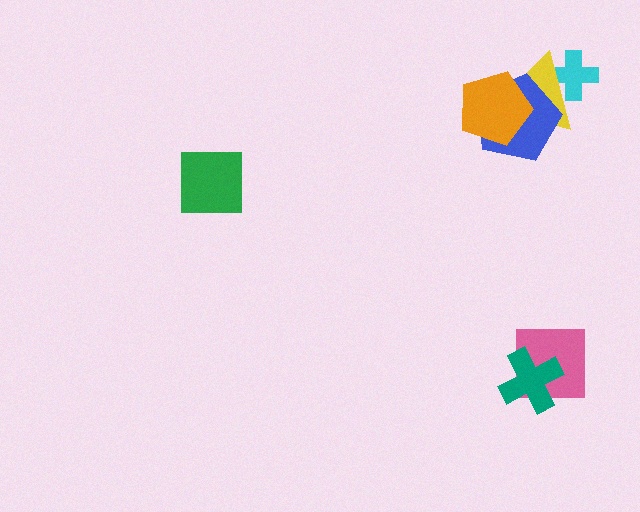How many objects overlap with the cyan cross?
1 object overlaps with the cyan cross.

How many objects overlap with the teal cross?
1 object overlaps with the teal cross.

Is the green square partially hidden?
No, no other shape covers it.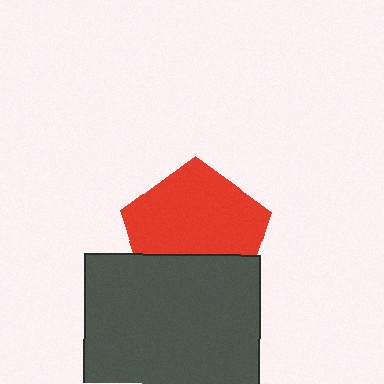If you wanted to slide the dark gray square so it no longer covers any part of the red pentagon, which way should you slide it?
Slide it down — that is the most direct way to separate the two shapes.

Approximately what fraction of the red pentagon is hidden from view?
Roughly 34% of the red pentagon is hidden behind the dark gray square.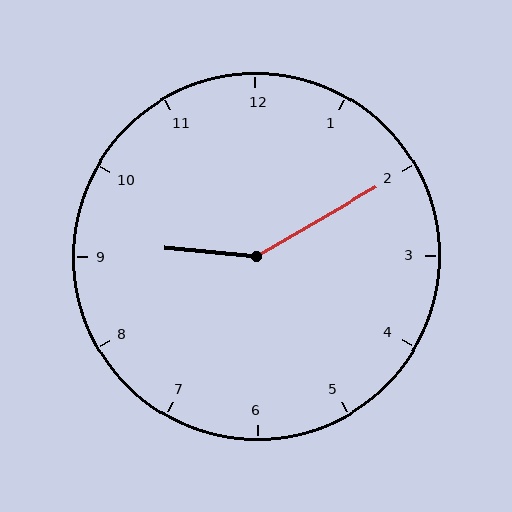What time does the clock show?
9:10.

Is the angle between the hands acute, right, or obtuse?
It is obtuse.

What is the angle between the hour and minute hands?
Approximately 145 degrees.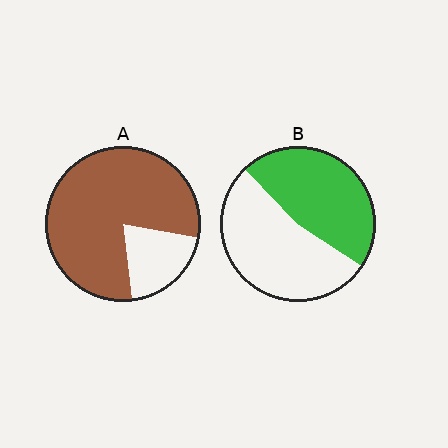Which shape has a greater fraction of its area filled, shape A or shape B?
Shape A.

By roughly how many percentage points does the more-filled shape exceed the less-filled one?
By roughly 35 percentage points (A over B).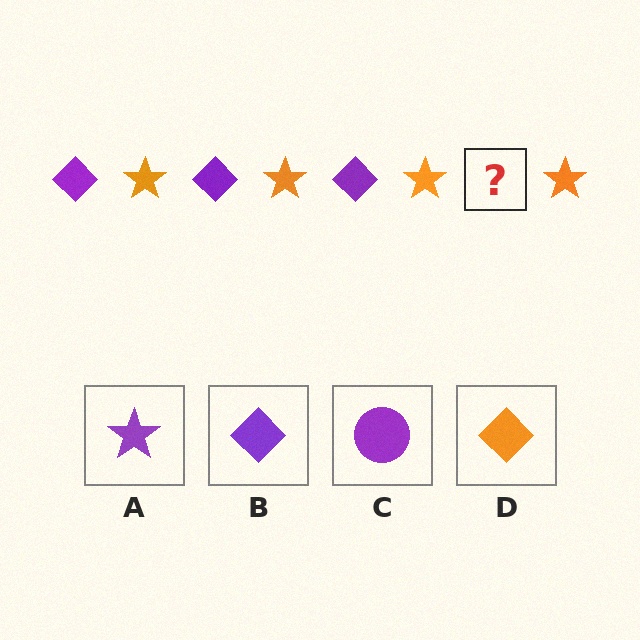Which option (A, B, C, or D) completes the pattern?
B.